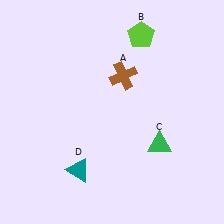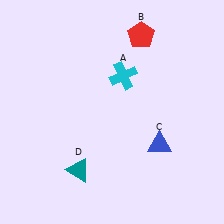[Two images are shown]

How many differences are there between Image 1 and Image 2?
There are 3 differences between the two images.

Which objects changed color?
A changed from brown to cyan. B changed from lime to red. C changed from green to blue.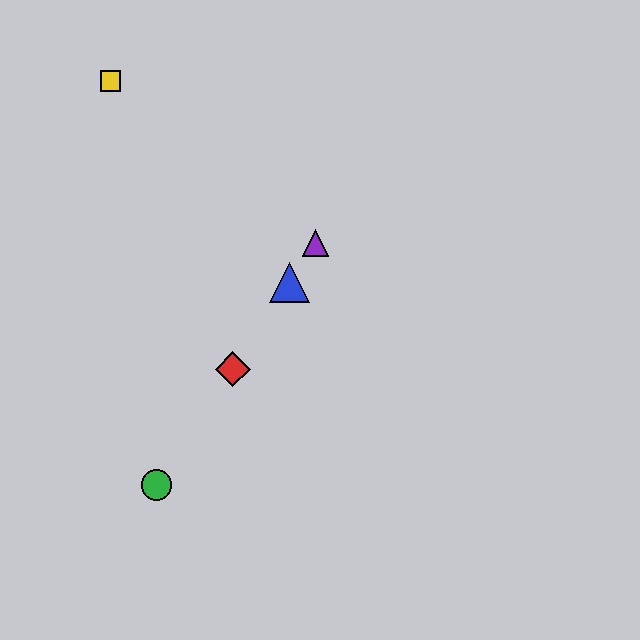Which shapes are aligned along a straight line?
The red diamond, the blue triangle, the green circle, the purple triangle are aligned along a straight line.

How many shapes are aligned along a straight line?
4 shapes (the red diamond, the blue triangle, the green circle, the purple triangle) are aligned along a straight line.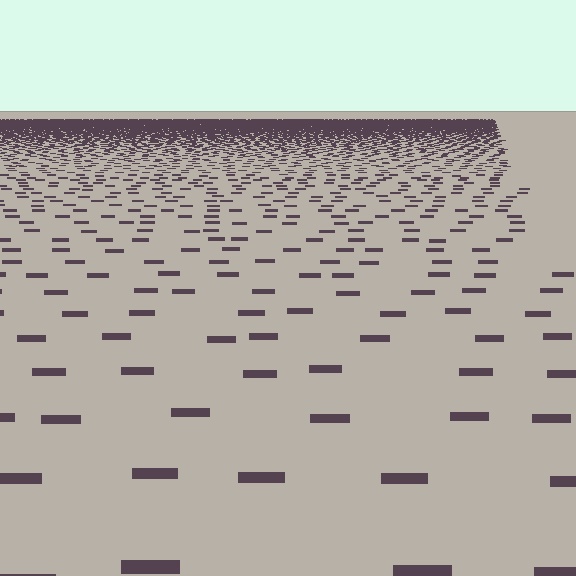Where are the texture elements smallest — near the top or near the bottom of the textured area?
Near the top.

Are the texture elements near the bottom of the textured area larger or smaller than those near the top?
Larger. Near the bottom, elements are closer to the viewer and appear at a bigger on-screen size.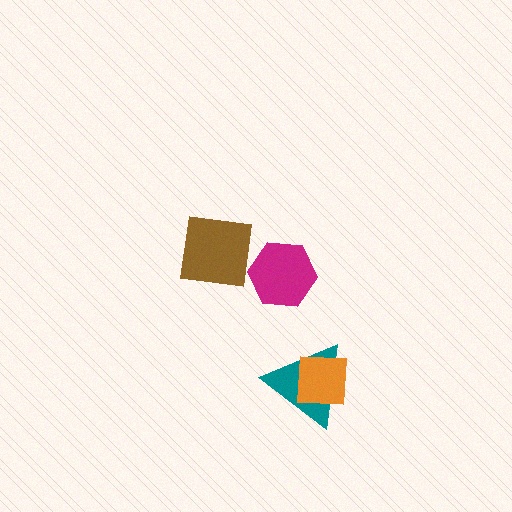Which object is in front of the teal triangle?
The orange square is in front of the teal triangle.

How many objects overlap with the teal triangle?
1 object overlaps with the teal triangle.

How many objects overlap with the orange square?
1 object overlaps with the orange square.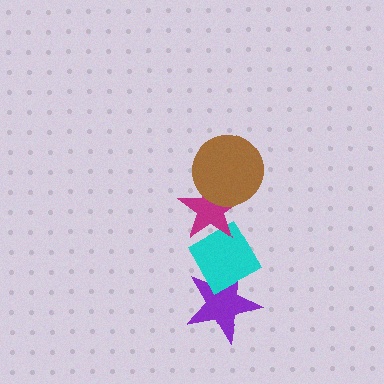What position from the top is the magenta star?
The magenta star is 2nd from the top.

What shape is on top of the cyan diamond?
The magenta star is on top of the cyan diamond.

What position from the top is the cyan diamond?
The cyan diamond is 3rd from the top.